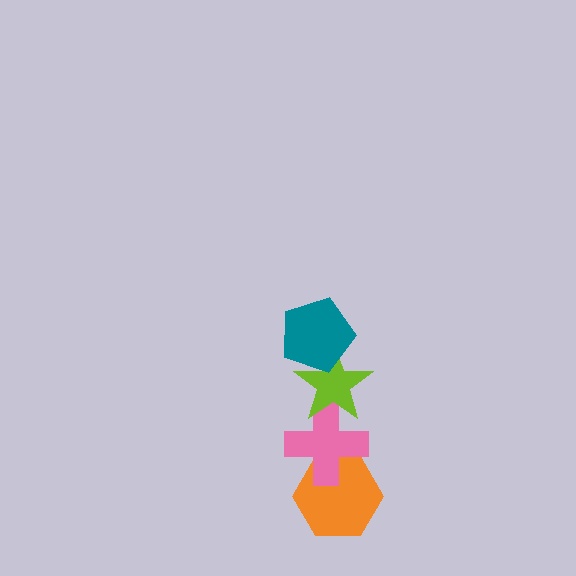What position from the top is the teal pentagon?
The teal pentagon is 1st from the top.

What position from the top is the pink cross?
The pink cross is 3rd from the top.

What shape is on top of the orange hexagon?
The pink cross is on top of the orange hexagon.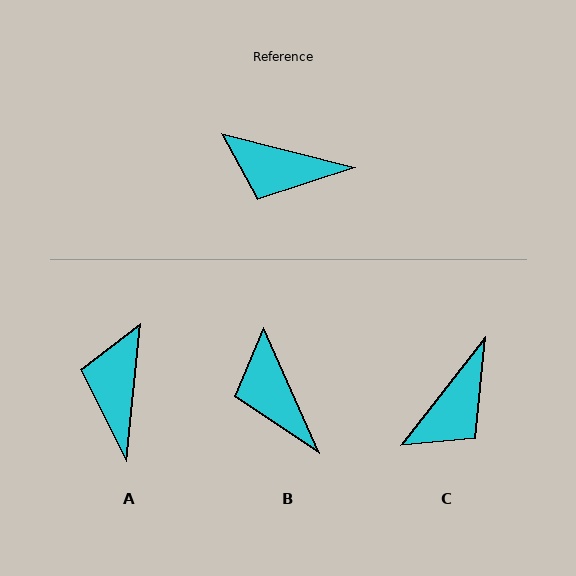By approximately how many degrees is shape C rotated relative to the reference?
Approximately 66 degrees counter-clockwise.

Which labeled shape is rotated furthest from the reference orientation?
A, about 81 degrees away.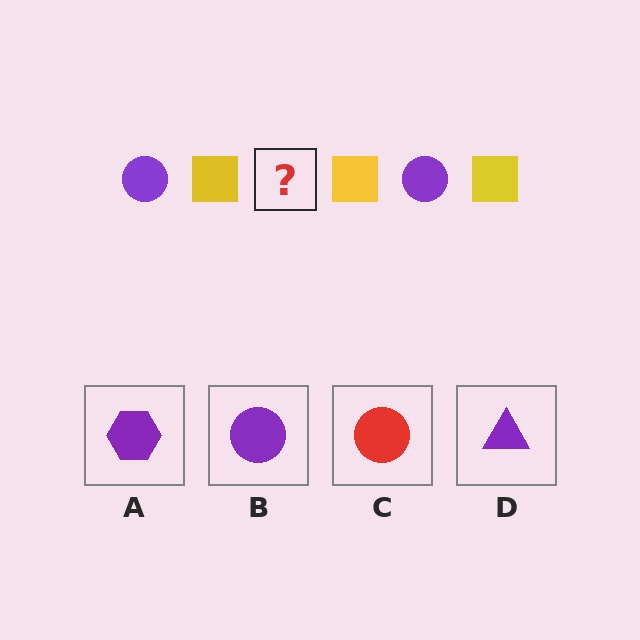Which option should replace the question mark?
Option B.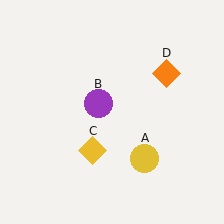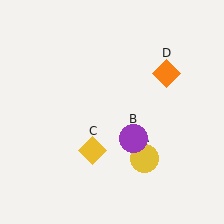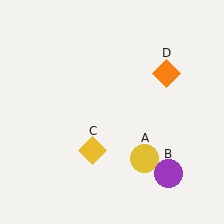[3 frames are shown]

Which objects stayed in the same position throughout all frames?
Yellow circle (object A) and yellow diamond (object C) and orange diamond (object D) remained stationary.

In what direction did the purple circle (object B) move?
The purple circle (object B) moved down and to the right.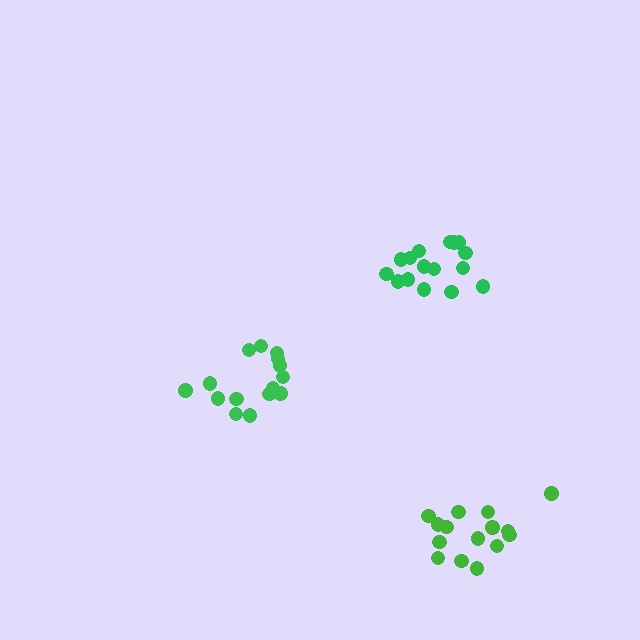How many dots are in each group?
Group 1: 16 dots, Group 2: 15 dots, Group 3: 15 dots (46 total).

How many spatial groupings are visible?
There are 3 spatial groupings.